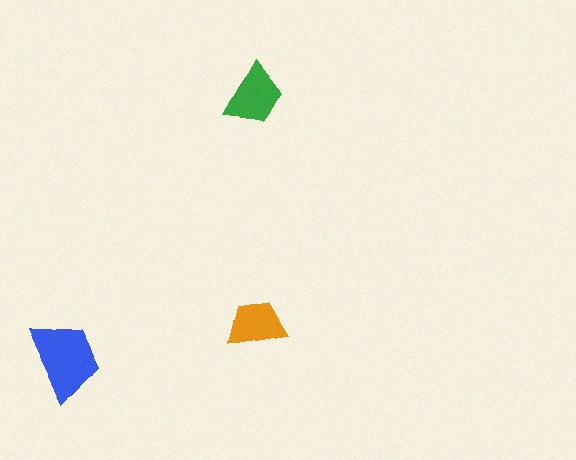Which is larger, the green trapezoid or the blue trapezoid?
The blue one.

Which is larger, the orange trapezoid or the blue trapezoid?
The blue one.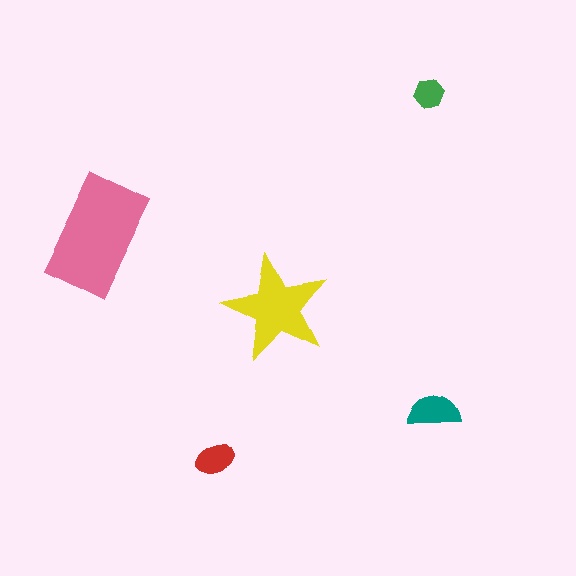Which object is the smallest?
The green hexagon.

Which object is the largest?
The pink rectangle.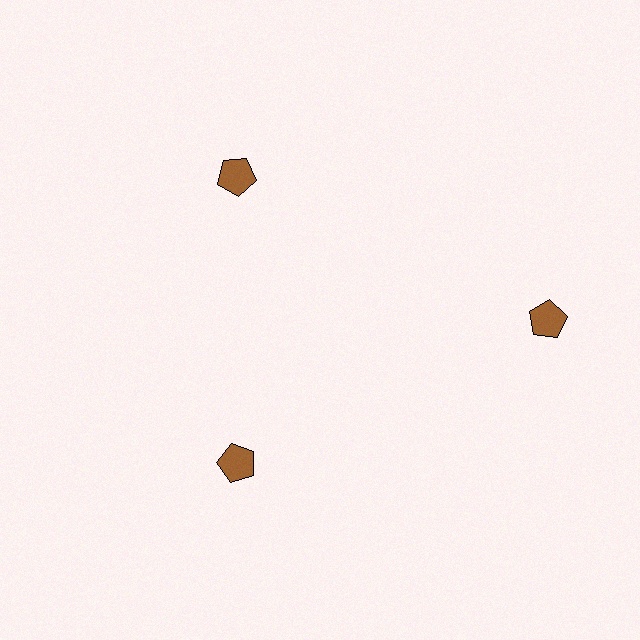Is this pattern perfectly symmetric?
No. The 3 brown pentagons are arranged in a ring, but one element near the 3 o'clock position is pushed outward from the center, breaking the 3-fold rotational symmetry.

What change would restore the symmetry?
The symmetry would be restored by moving it inward, back onto the ring so that all 3 pentagons sit at equal angles and equal distance from the center.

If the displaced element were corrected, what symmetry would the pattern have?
It would have 3-fold rotational symmetry — the pattern would map onto itself every 120 degrees.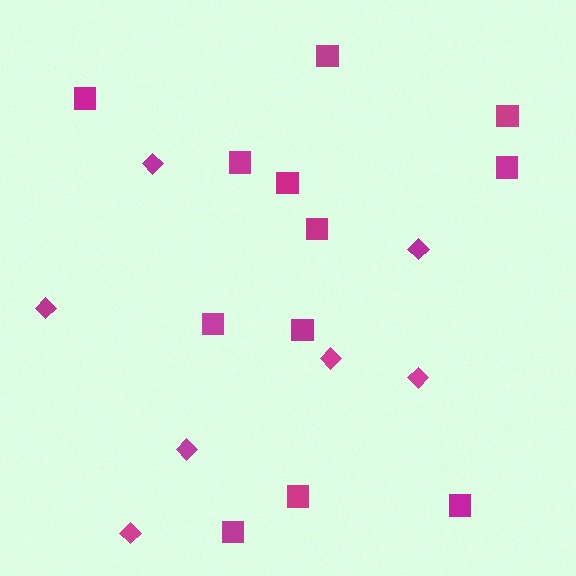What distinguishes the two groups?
There are 2 groups: one group of diamonds (7) and one group of squares (12).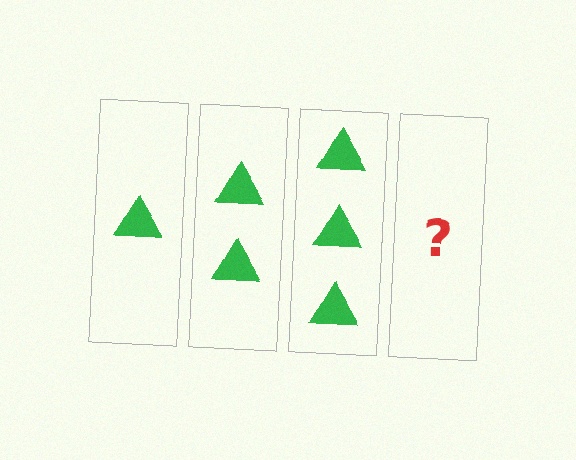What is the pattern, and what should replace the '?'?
The pattern is that each step adds one more triangle. The '?' should be 4 triangles.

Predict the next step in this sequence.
The next step is 4 triangles.